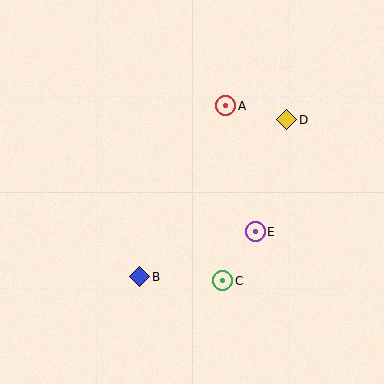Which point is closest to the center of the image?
Point E at (255, 232) is closest to the center.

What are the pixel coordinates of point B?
Point B is at (140, 277).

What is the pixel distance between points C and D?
The distance between C and D is 173 pixels.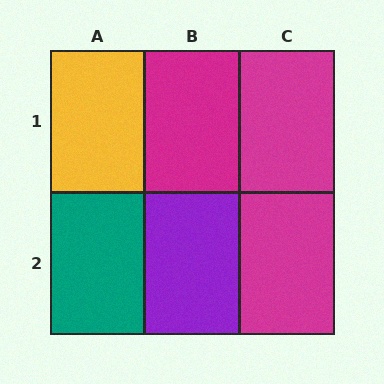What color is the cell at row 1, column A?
Yellow.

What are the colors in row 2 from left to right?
Teal, purple, magenta.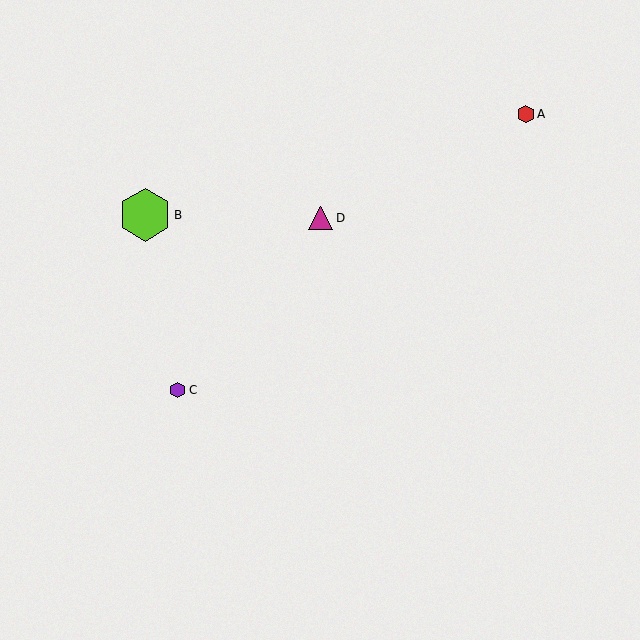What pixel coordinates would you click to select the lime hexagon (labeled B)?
Click at (145, 215) to select the lime hexagon B.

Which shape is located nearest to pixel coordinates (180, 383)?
The purple hexagon (labeled C) at (178, 390) is nearest to that location.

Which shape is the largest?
The lime hexagon (labeled B) is the largest.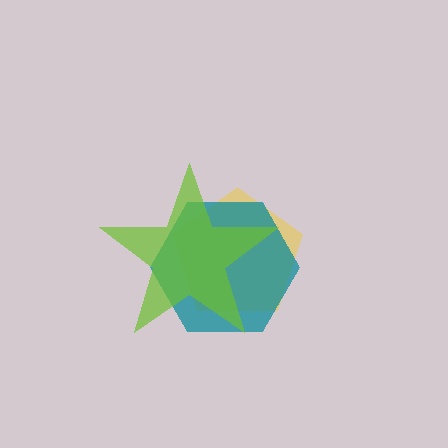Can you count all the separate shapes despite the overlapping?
Yes, there are 3 separate shapes.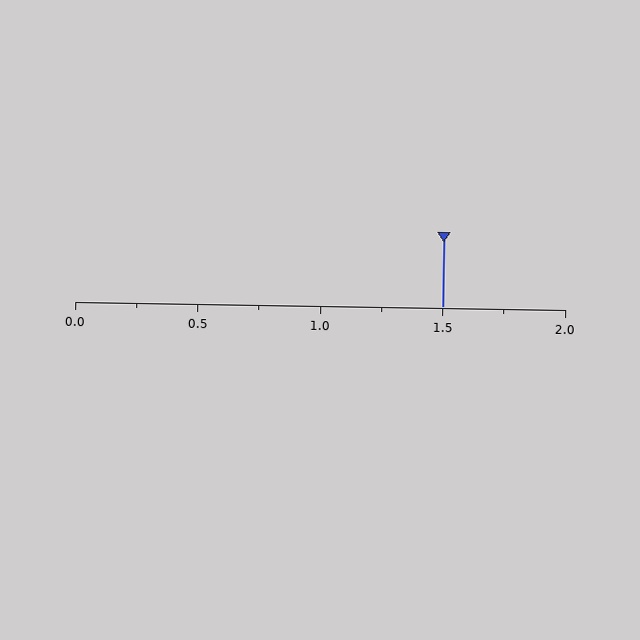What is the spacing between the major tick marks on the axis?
The major ticks are spaced 0.5 apart.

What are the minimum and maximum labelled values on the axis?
The axis runs from 0.0 to 2.0.